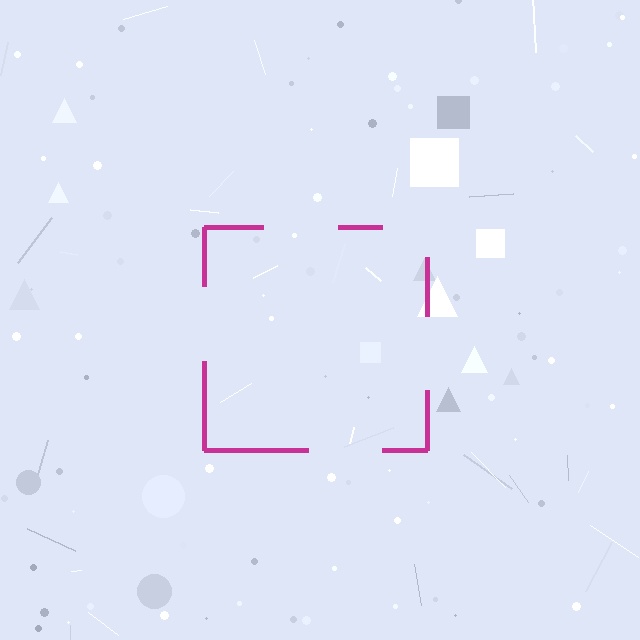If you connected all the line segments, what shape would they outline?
They would outline a square.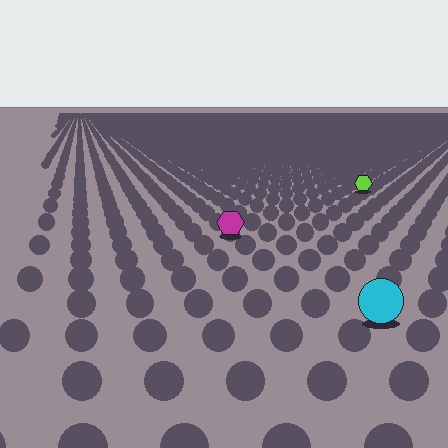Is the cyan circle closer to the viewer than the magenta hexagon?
Yes. The cyan circle is closer — you can tell from the texture gradient: the ground texture is coarser near it.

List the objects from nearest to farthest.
From nearest to farthest: the cyan circle, the magenta hexagon, the lime hexagon.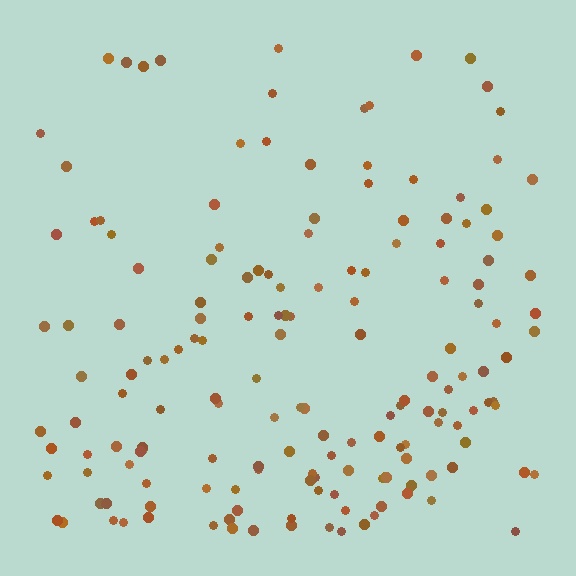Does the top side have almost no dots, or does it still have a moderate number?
Still a moderate number, just noticeably fewer than the bottom.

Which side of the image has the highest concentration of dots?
The bottom.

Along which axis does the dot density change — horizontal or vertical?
Vertical.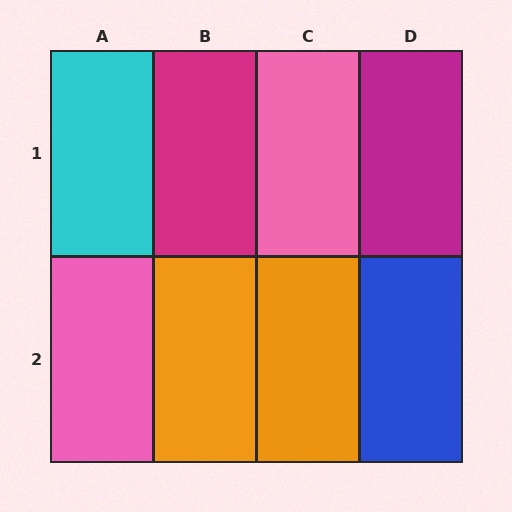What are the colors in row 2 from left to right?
Pink, orange, orange, blue.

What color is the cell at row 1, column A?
Cyan.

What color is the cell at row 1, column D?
Magenta.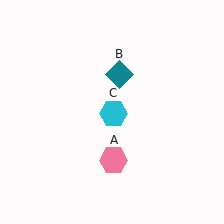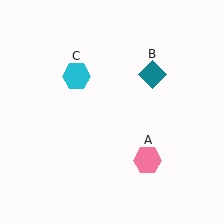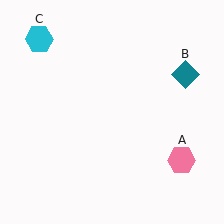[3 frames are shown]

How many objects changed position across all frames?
3 objects changed position: pink hexagon (object A), teal diamond (object B), cyan hexagon (object C).